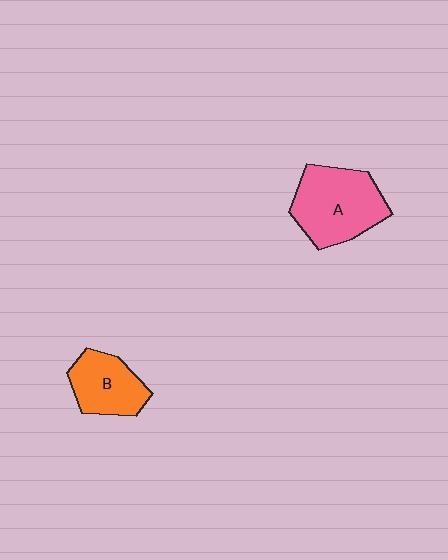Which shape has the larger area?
Shape A (pink).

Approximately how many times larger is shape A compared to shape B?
Approximately 1.5 times.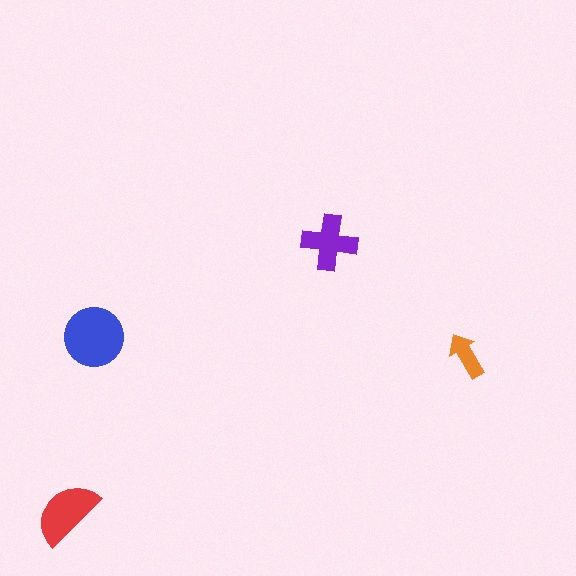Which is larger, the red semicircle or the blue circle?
The blue circle.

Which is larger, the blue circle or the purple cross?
The blue circle.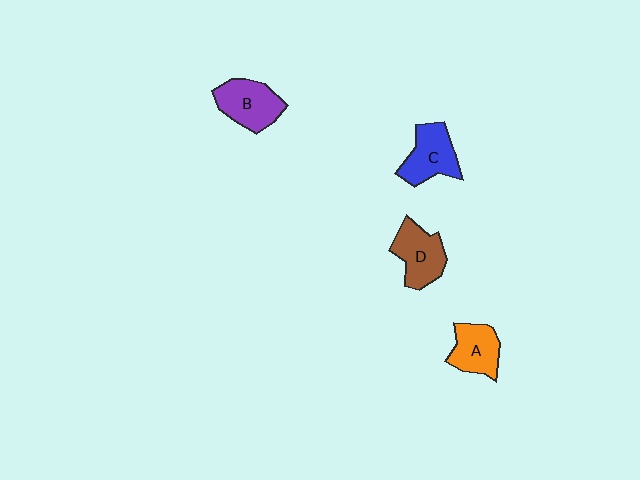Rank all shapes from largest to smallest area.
From largest to smallest: B (purple), D (brown), C (blue), A (orange).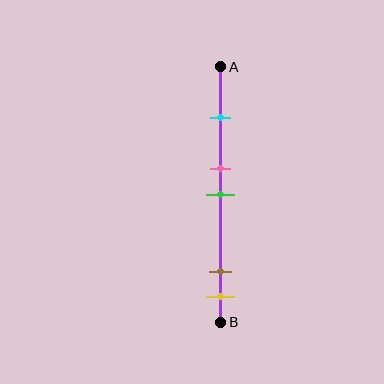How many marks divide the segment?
There are 5 marks dividing the segment.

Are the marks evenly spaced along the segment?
No, the marks are not evenly spaced.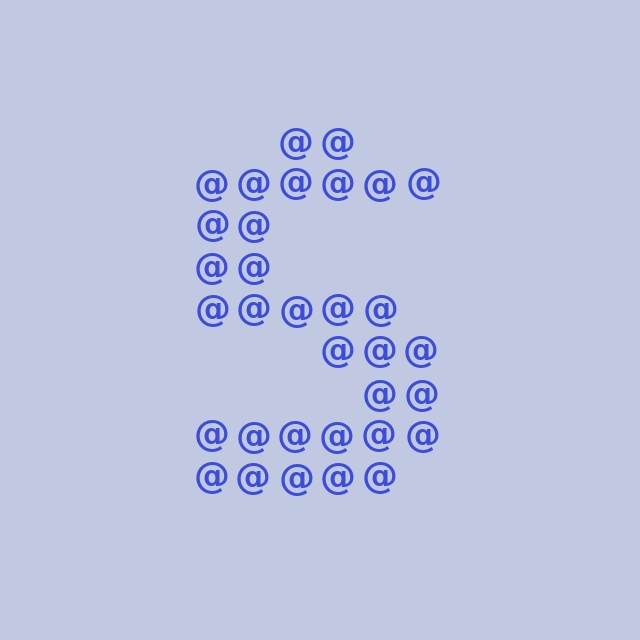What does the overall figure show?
The overall figure shows the letter S.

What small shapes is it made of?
It is made of small at signs.